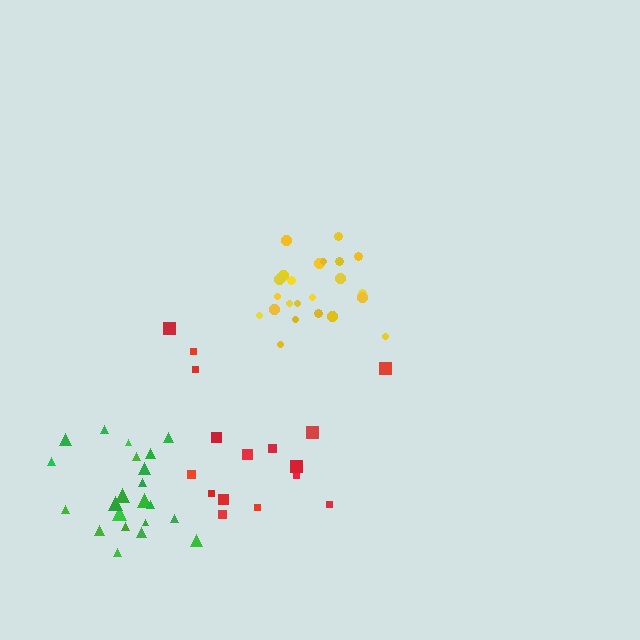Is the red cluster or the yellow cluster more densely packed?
Yellow.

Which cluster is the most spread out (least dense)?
Red.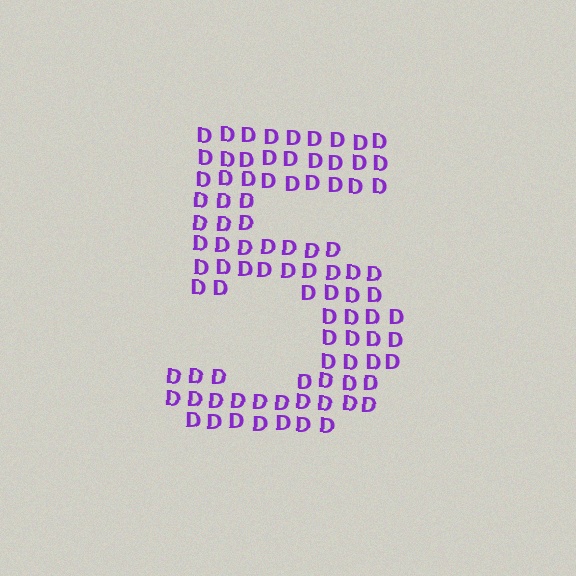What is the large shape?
The large shape is the digit 5.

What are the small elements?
The small elements are letter D's.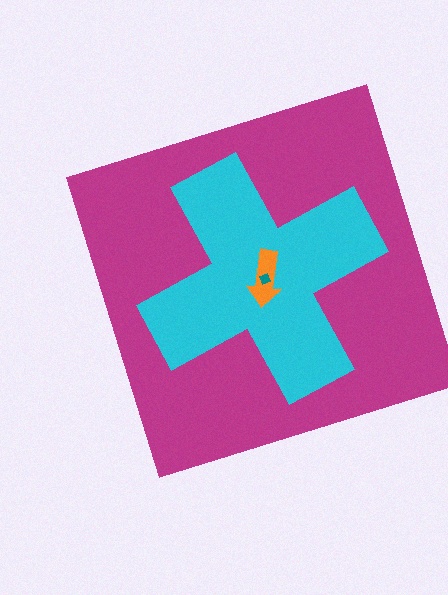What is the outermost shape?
The magenta square.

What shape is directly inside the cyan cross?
The orange arrow.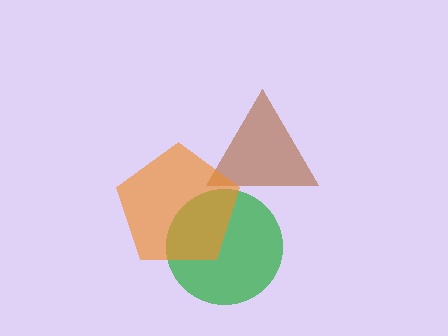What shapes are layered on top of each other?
The layered shapes are: a brown triangle, a green circle, an orange pentagon.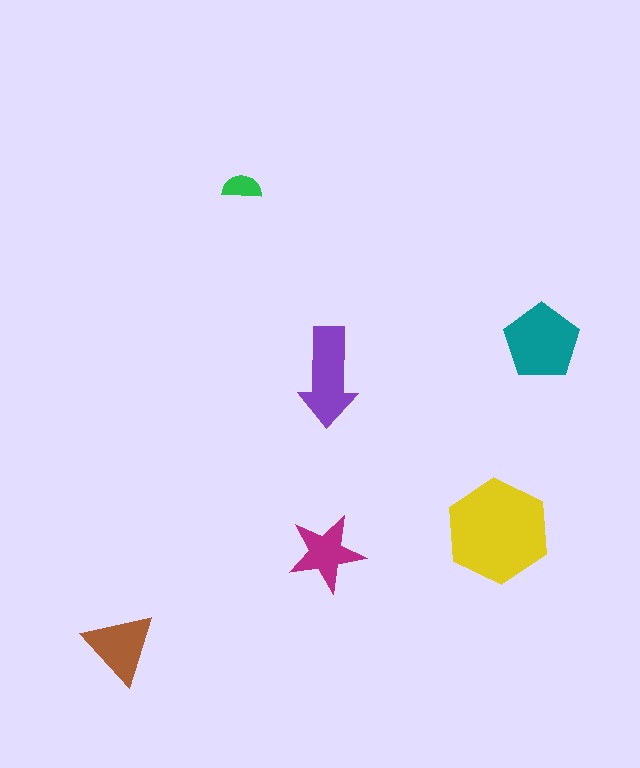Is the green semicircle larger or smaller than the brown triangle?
Smaller.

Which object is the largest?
The yellow hexagon.